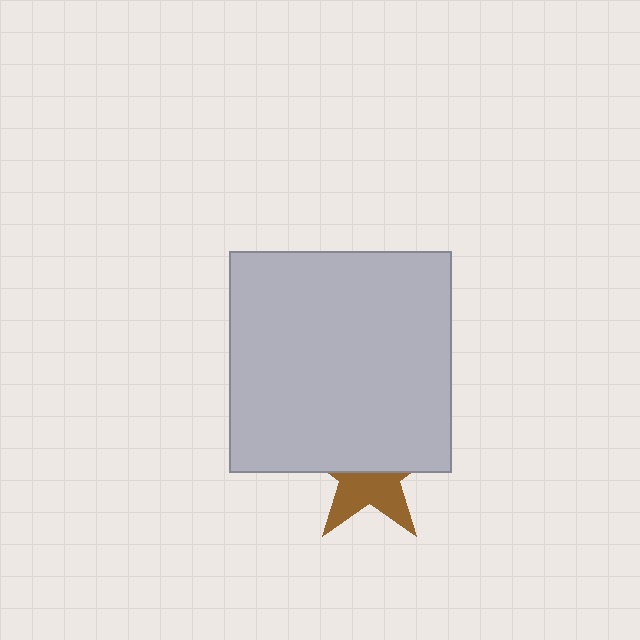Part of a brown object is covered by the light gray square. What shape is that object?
It is a star.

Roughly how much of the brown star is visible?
A small part of it is visible (roughly 44%).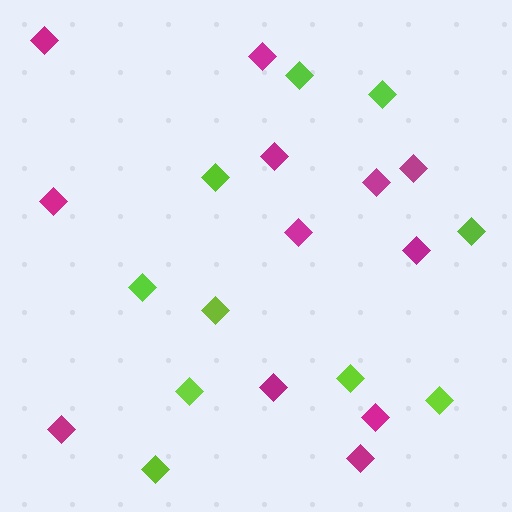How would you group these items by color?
There are 2 groups: one group of magenta diamonds (12) and one group of lime diamonds (10).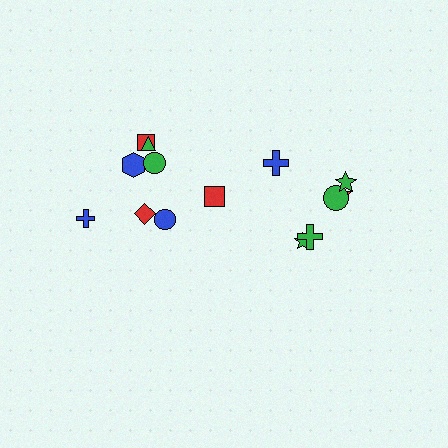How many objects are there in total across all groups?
There are 14 objects.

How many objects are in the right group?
There are 6 objects.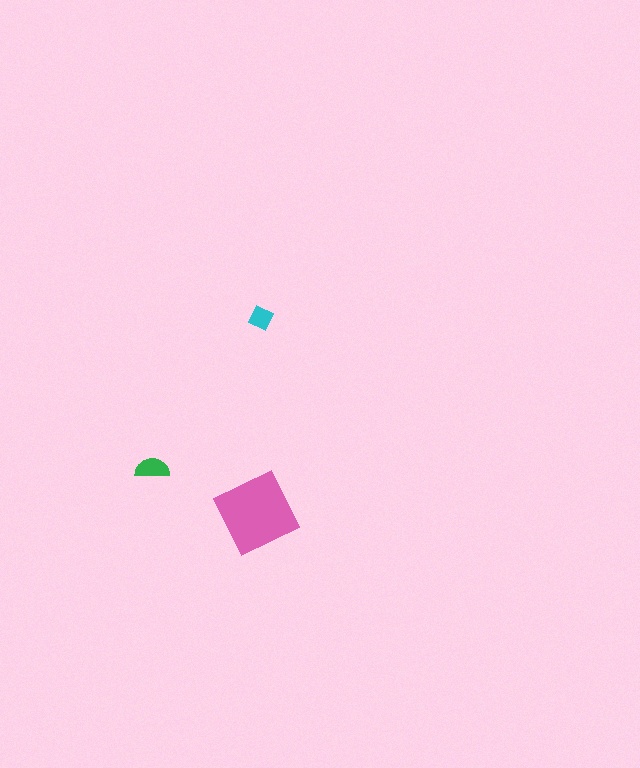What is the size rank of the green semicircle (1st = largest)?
2nd.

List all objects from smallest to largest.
The cyan diamond, the green semicircle, the pink square.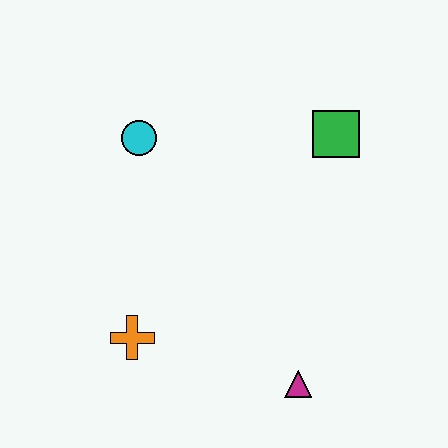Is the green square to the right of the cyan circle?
Yes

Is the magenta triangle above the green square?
No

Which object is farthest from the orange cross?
The green square is farthest from the orange cross.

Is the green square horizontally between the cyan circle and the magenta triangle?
No